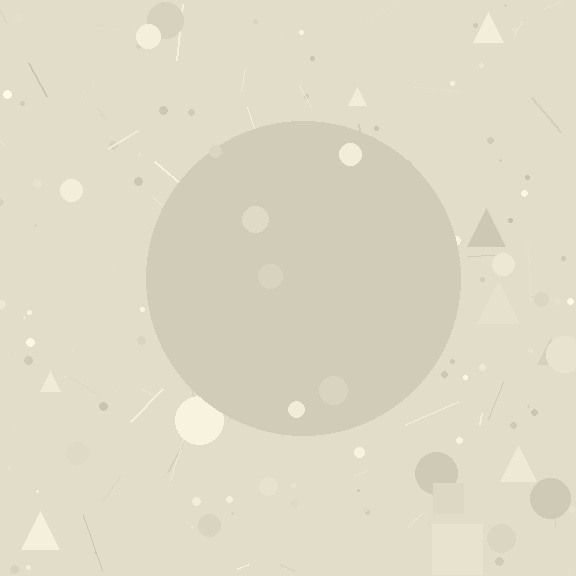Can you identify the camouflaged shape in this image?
The camouflaged shape is a circle.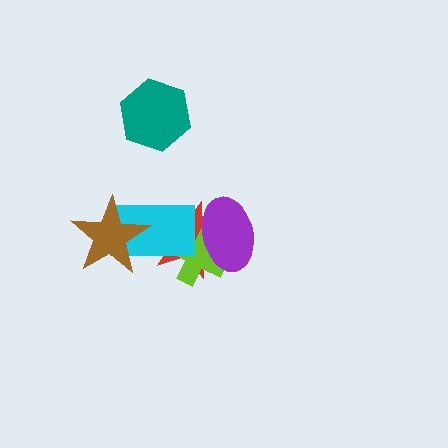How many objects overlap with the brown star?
1 object overlaps with the brown star.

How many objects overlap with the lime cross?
3 objects overlap with the lime cross.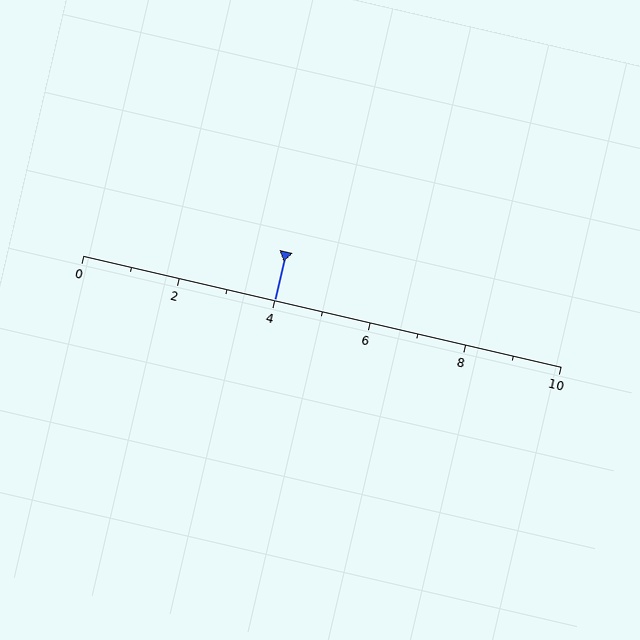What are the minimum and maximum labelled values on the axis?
The axis runs from 0 to 10.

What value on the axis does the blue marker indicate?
The marker indicates approximately 4.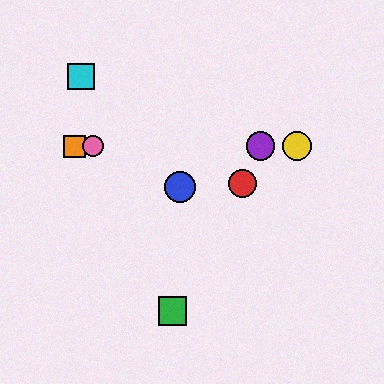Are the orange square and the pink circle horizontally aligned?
Yes, both are at y≈146.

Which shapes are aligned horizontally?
The yellow circle, the purple circle, the orange square, the pink circle are aligned horizontally.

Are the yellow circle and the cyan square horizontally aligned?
No, the yellow circle is at y≈146 and the cyan square is at y≈77.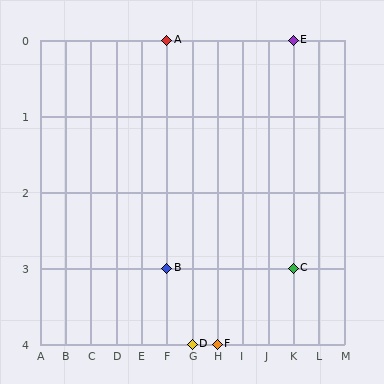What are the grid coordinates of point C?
Point C is at grid coordinates (K, 3).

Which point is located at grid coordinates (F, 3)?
Point B is at (F, 3).